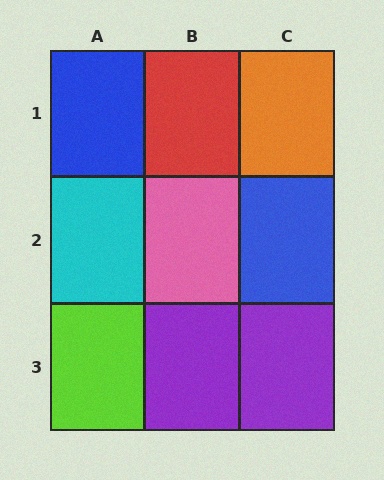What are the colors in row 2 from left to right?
Cyan, pink, blue.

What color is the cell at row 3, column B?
Purple.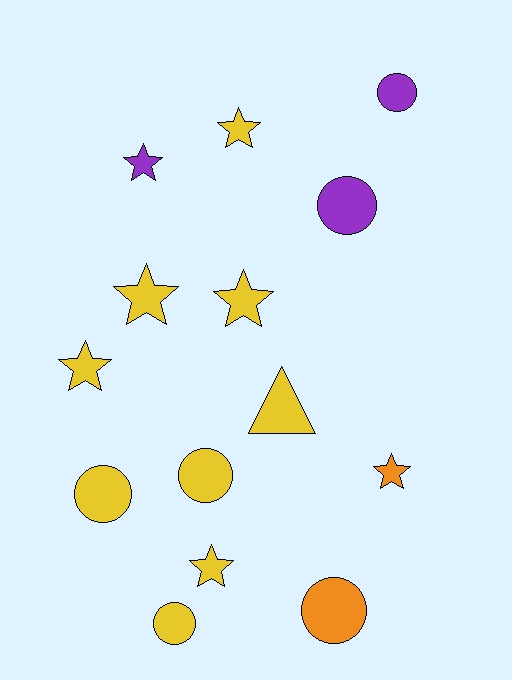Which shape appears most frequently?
Star, with 7 objects.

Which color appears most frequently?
Yellow, with 9 objects.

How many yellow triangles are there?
There is 1 yellow triangle.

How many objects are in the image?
There are 14 objects.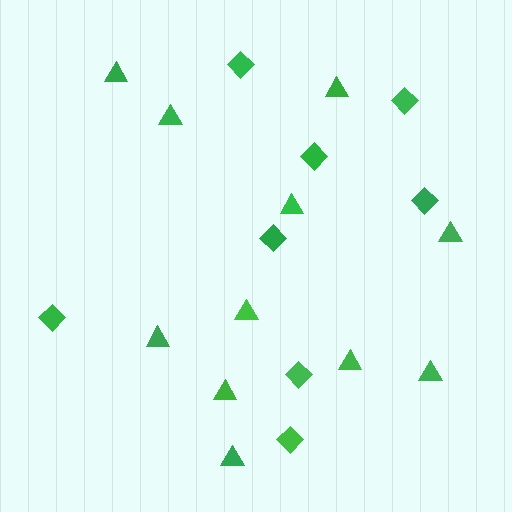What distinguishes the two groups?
There are 2 groups: one group of triangles (11) and one group of diamonds (8).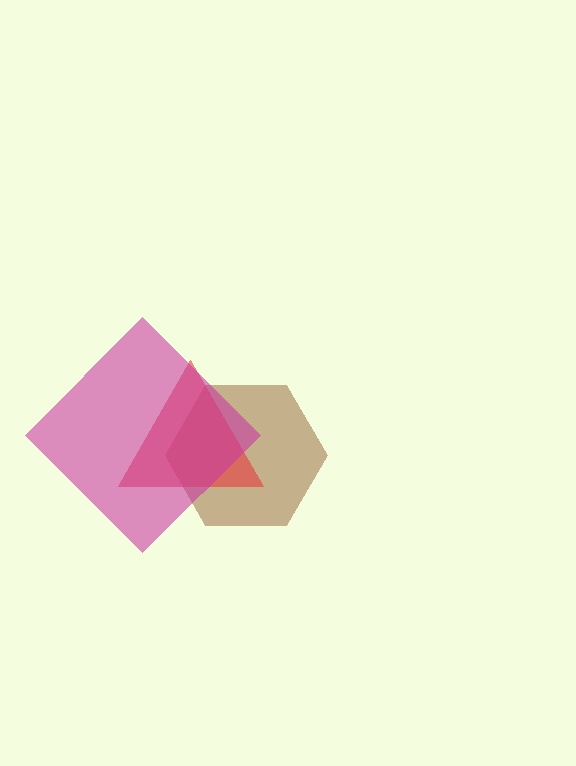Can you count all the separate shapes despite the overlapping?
Yes, there are 3 separate shapes.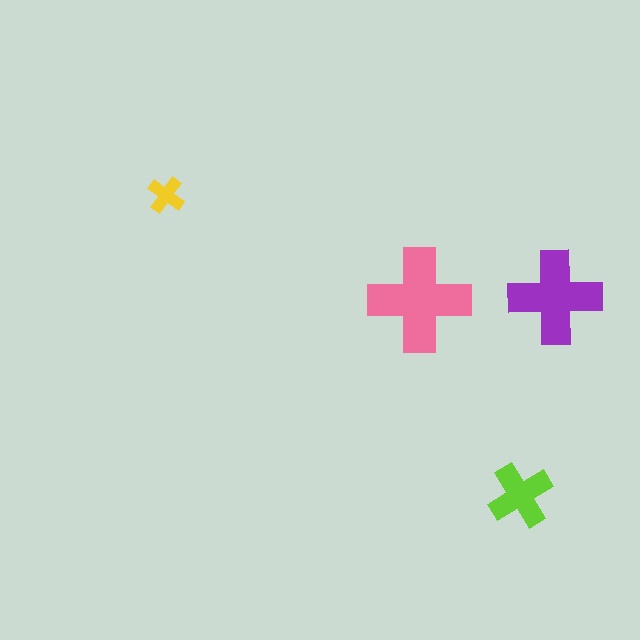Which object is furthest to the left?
The yellow cross is leftmost.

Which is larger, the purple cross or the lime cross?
The purple one.